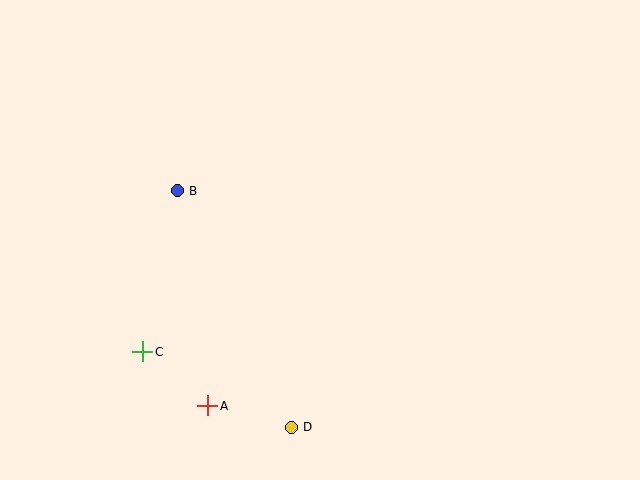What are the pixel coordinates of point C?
Point C is at (143, 352).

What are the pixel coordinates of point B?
Point B is at (177, 191).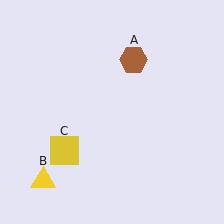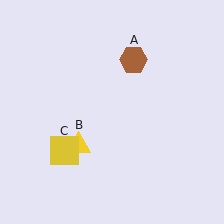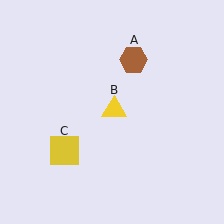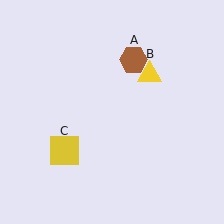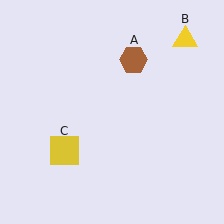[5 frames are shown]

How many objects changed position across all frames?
1 object changed position: yellow triangle (object B).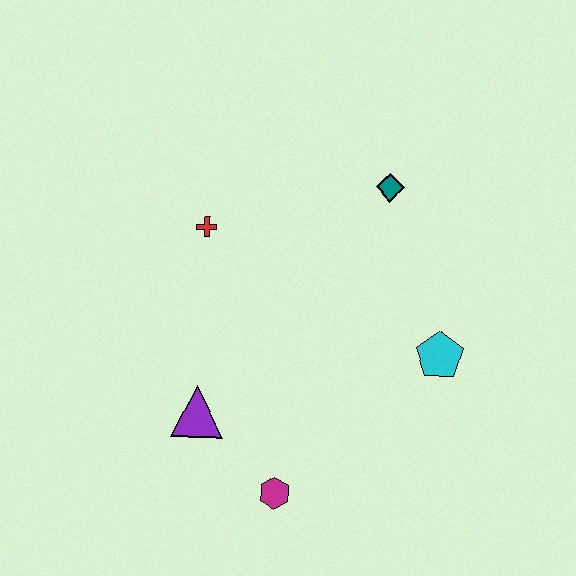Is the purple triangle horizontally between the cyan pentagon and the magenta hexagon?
No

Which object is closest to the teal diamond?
The cyan pentagon is closest to the teal diamond.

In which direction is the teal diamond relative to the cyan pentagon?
The teal diamond is above the cyan pentagon.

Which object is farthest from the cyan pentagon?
The red cross is farthest from the cyan pentagon.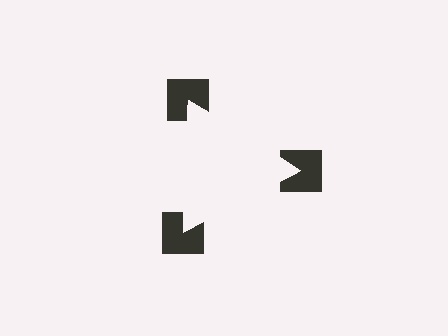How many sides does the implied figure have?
3 sides.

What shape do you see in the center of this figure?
An illusory triangle — its edges are inferred from the aligned wedge cuts in the notched squares, not physically drawn.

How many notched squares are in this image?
There are 3 — one at each vertex of the illusory triangle.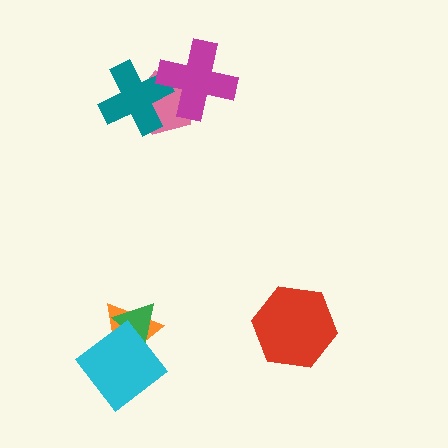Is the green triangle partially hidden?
Yes, it is partially covered by another shape.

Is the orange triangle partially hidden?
Yes, it is partially covered by another shape.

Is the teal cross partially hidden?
Yes, it is partially covered by another shape.